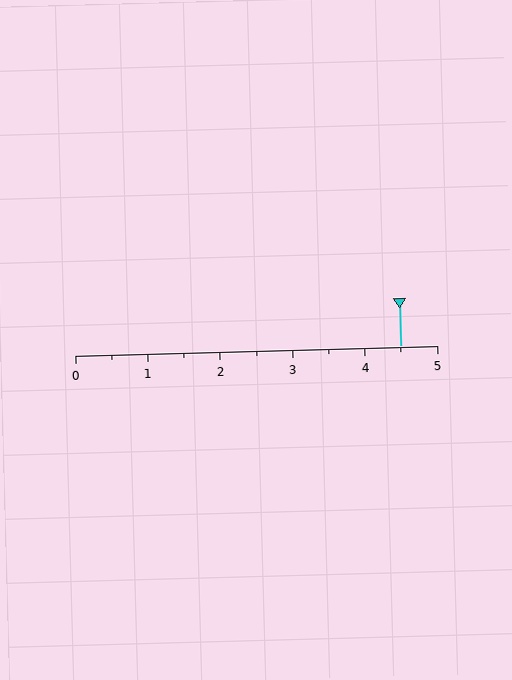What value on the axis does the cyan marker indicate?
The marker indicates approximately 4.5.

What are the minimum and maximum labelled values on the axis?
The axis runs from 0 to 5.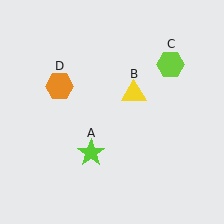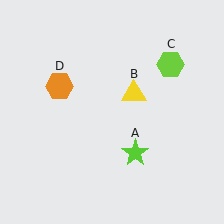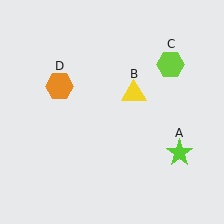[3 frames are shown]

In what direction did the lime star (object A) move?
The lime star (object A) moved right.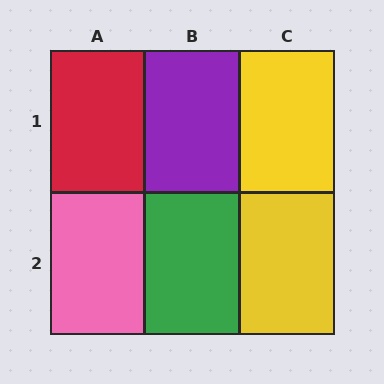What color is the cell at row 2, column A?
Pink.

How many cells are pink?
1 cell is pink.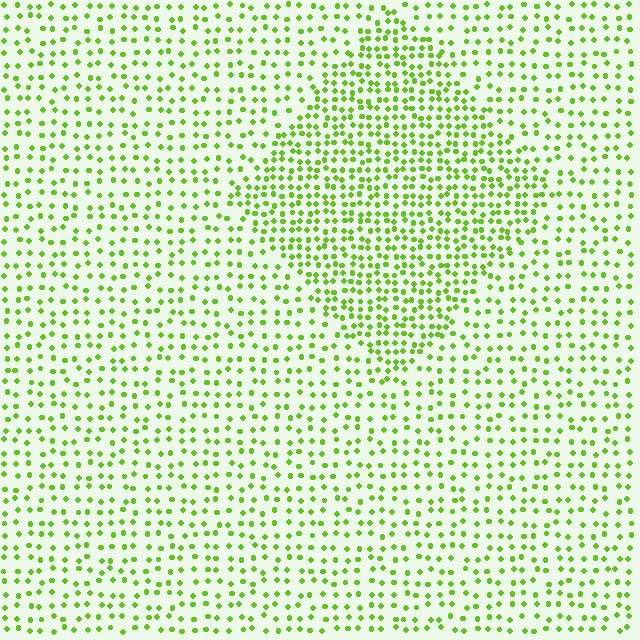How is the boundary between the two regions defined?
The boundary is defined by a change in element density (approximately 1.8x ratio). All elements are the same color, size, and shape.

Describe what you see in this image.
The image contains small lime elements arranged at two different densities. A diamond-shaped region is visible where the elements are more densely packed than the surrounding area.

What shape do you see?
I see a diamond.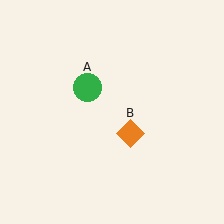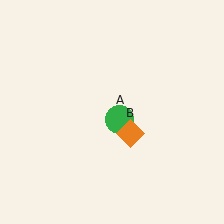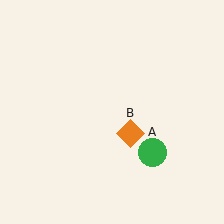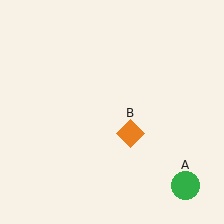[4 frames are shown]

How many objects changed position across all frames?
1 object changed position: green circle (object A).